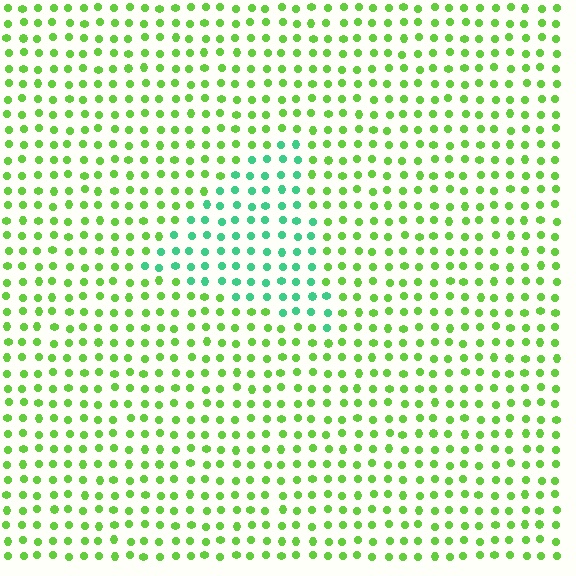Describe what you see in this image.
The image is filled with small lime elements in a uniform arrangement. A triangle-shaped region is visible where the elements are tinted to a slightly different hue, forming a subtle color boundary.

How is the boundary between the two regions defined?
The boundary is defined purely by a slight shift in hue (about 47 degrees). Spacing, size, and orientation are identical on both sides.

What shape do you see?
I see a triangle.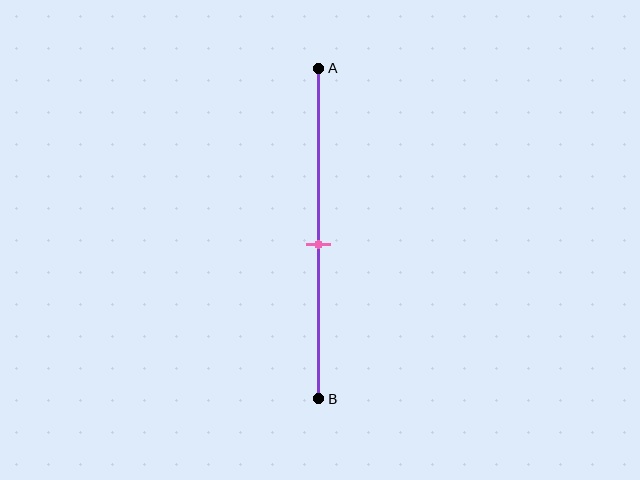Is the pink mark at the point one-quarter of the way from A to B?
No, the mark is at about 55% from A, not at the 25% one-quarter point.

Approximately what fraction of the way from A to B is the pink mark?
The pink mark is approximately 55% of the way from A to B.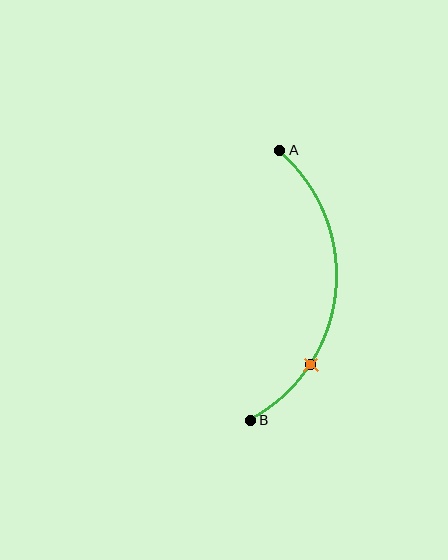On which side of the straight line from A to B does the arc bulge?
The arc bulges to the right of the straight line connecting A and B.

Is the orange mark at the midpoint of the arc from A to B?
No. The orange mark lies on the arc but is closer to endpoint B. The arc midpoint would be at the point on the curve equidistant along the arc from both A and B.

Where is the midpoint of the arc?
The arc midpoint is the point on the curve farthest from the straight line joining A and B. It sits to the right of that line.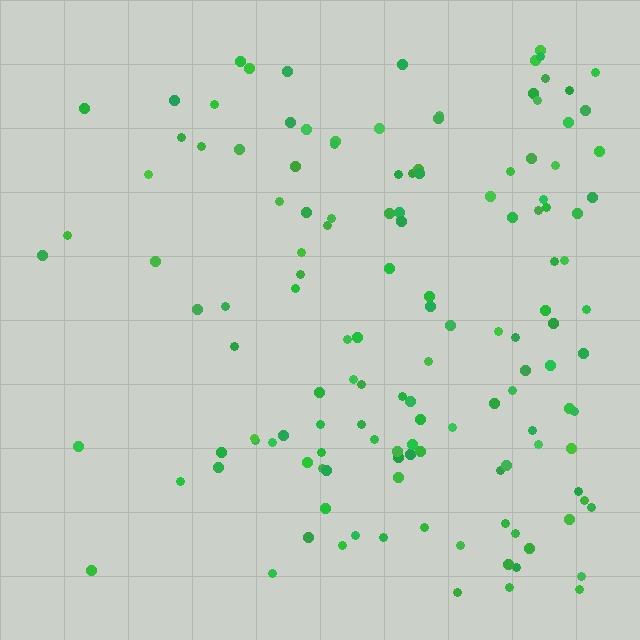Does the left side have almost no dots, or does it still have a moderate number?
Still a moderate number, just noticeably fewer than the right.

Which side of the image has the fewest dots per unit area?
The left.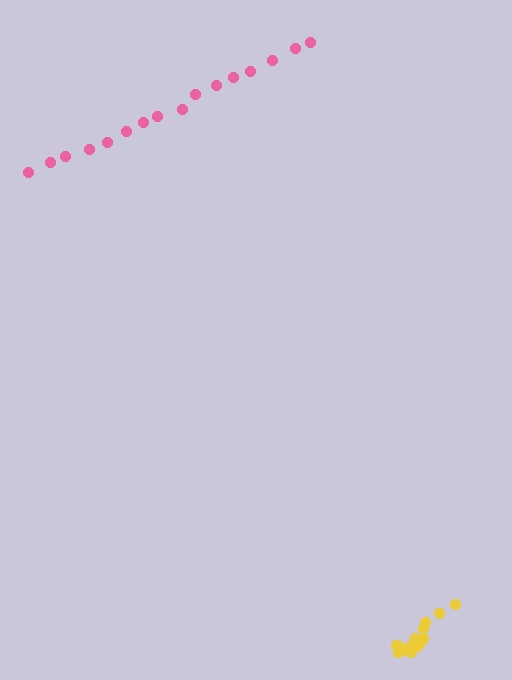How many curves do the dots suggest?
There are 2 distinct paths.